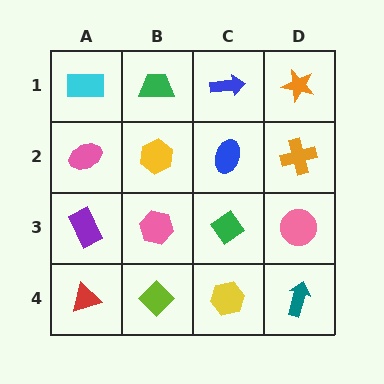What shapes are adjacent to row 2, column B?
A green trapezoid (row 1, column B), a pink hexagon (row 3, column B), a pink ellipse (row 2, column A), a blue ellipse (row 2, column C).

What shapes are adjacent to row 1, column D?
An orange cross (row 2, column D), a blue arrow (row 1, column C).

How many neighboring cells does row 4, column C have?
3.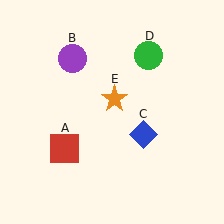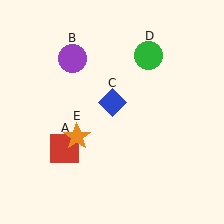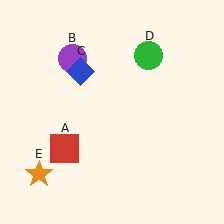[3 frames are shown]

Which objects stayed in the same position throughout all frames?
Red square (object A) and purple circle (object B) and green circle (object D) remained stationary.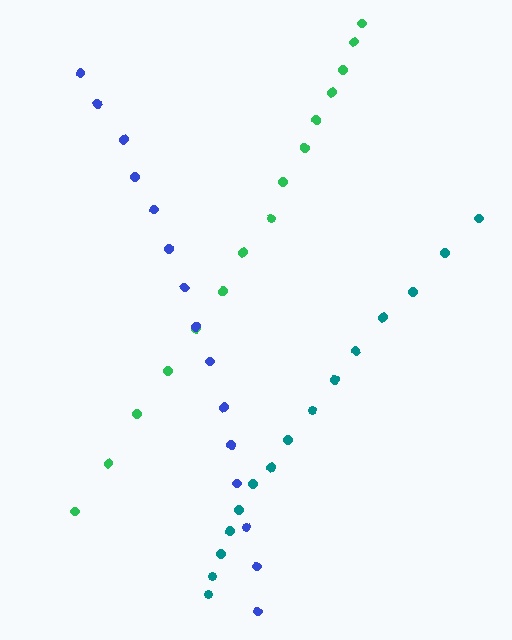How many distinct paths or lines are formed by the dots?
There are 3 distinct paths.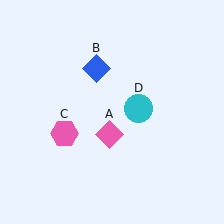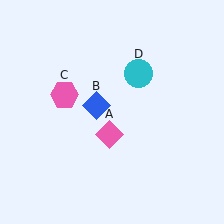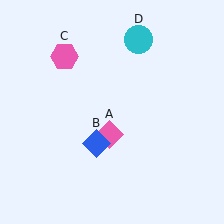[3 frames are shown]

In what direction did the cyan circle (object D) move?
The cyan circle (object D) moved up.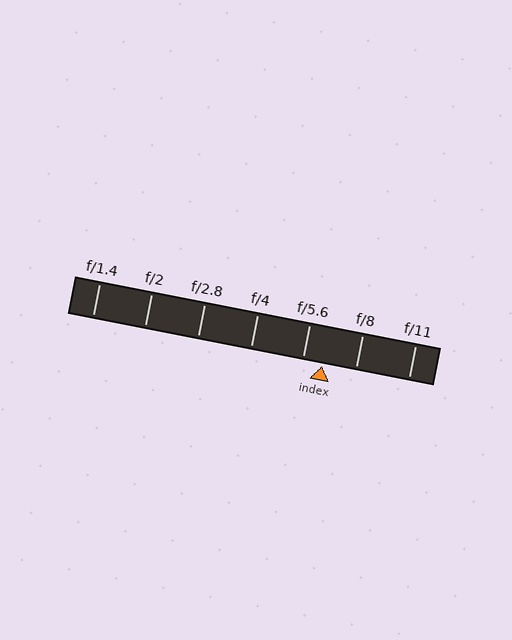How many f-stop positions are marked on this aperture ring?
There are 7 f-stop positions marked.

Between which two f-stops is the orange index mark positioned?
The index mark is between f/5.6 and f/8.